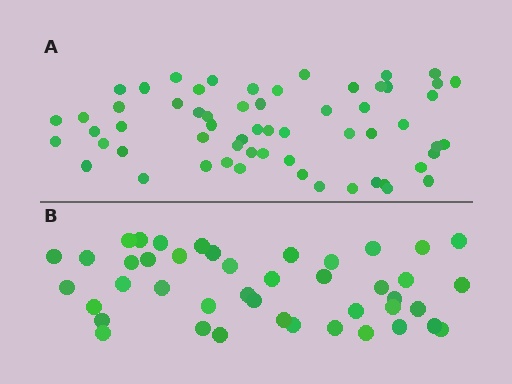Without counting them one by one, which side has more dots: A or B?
Region A (the top region) has more dots.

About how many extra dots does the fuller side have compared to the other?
Region A has approximately 15 more dots than region B.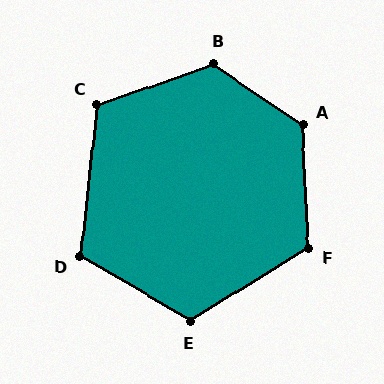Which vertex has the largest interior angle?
B, at approximately 127 degrees.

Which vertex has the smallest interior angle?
D, at approximately 114 degrees.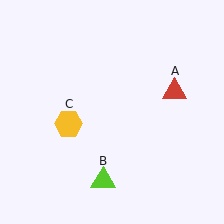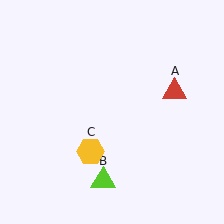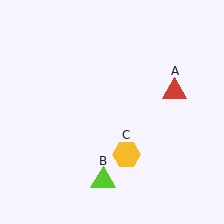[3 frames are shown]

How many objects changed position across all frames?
1 object changed position: yellow hexagon (object C).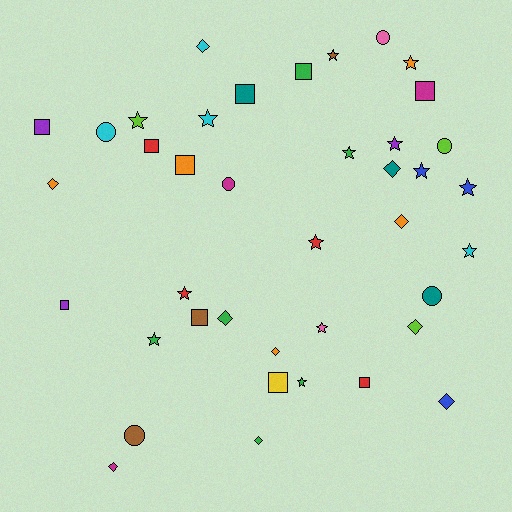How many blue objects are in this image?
There are 3 blue objects.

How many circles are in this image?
There are 6 circles.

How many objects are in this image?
There are 40 objects.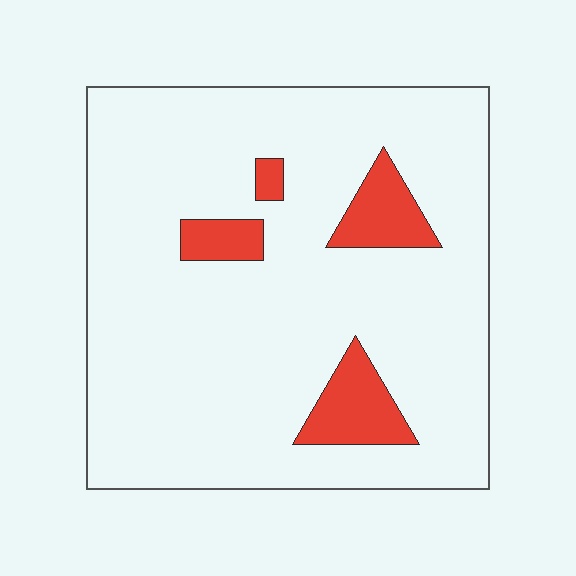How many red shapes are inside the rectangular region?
4.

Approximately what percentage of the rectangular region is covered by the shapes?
Approximately 10%.